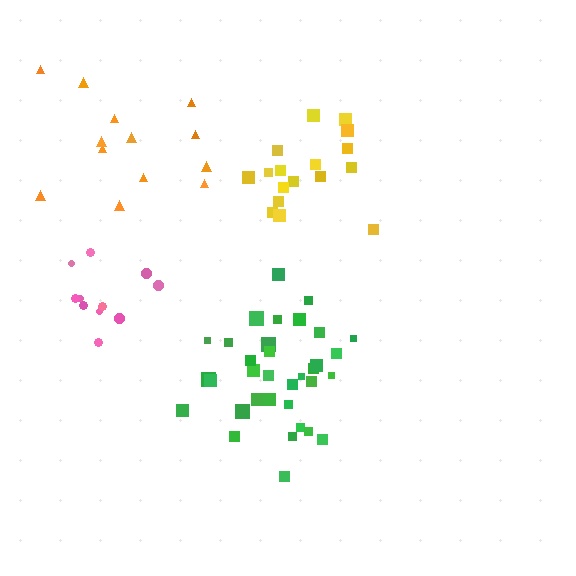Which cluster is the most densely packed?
Green.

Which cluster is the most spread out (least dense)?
Orange.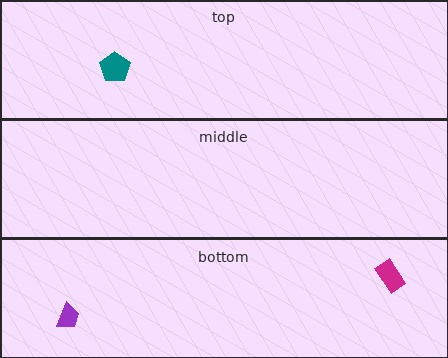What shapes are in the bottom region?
The purple trapezoid, the magenta rectangle.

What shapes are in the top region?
The teal pentagon.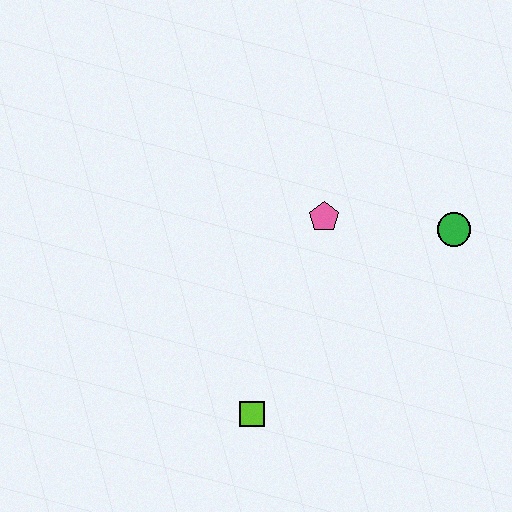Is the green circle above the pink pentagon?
No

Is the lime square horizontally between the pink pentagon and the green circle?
No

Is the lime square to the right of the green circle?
No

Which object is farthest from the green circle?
The lime square is farthest from the green circle.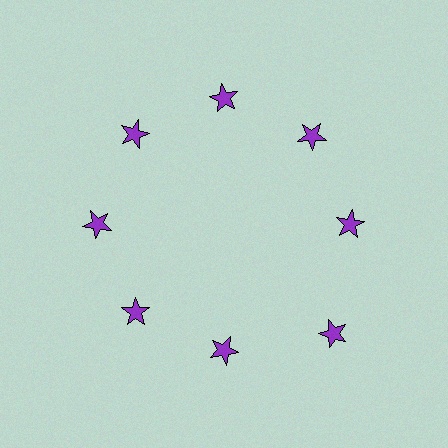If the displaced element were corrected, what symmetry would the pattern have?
It would have 8-fold rotational symmetry — the pattern would map onto itself every 45 degrees.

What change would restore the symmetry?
The symmetry would be restored by moving it inward, back onto the ring so that all 8 stars sit at equal angles and equal distance from the center.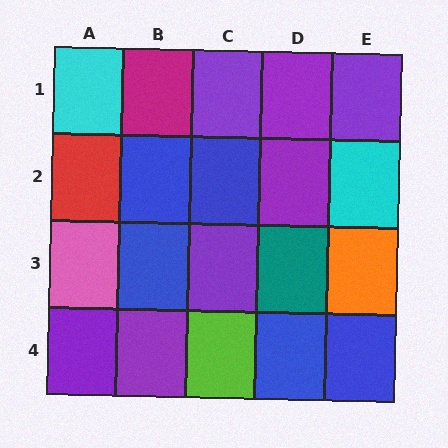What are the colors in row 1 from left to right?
Cyan, magenta, purple, purple, purple.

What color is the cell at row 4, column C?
Lime.